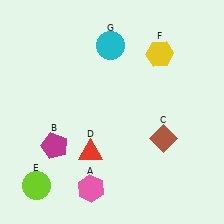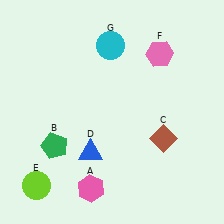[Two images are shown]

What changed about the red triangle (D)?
In Image 1, D is red. In Image 2, it changed to blue.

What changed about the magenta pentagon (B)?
In Image 1, B is magenta. In Image 2, it changed to green.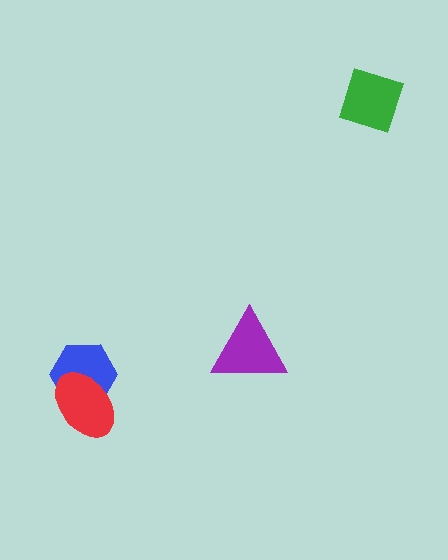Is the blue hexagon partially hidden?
Yes, it is partially covered by another shape.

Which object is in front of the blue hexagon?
The red ellipse is in front of the blue hexagon.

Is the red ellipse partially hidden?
No, no other shape covers it.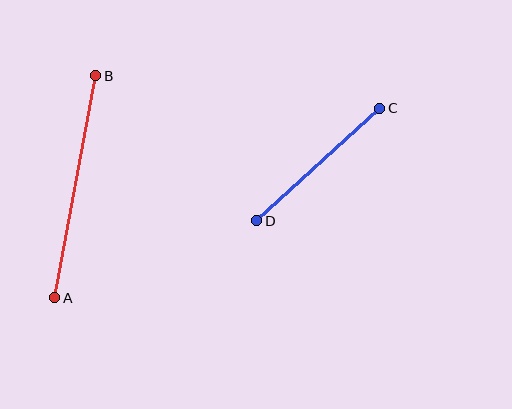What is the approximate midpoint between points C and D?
The midpoint is at approximately (318, 165) pixels.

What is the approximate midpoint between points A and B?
The midpoint is at approximately (75, 187) pixels.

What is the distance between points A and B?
The distance is approximately 226 pixels.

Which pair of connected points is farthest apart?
Points A and B are farthest apart.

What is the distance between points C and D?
The distance is approximately 167 pixels.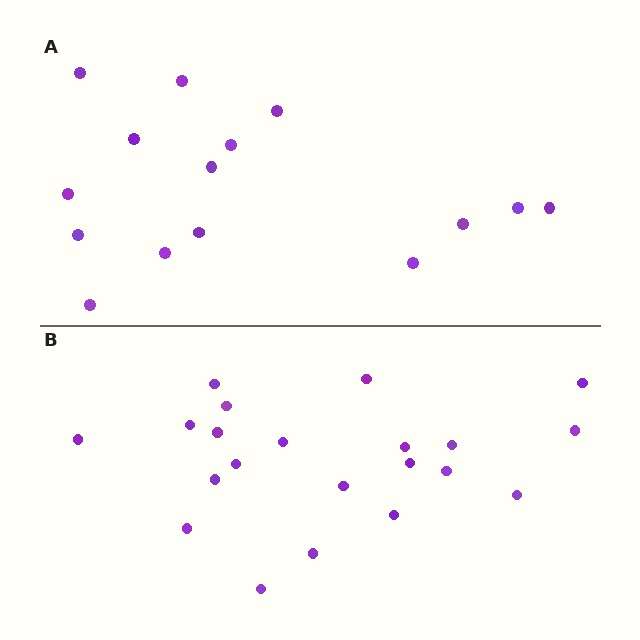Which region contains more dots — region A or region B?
Region B (the bottom region) has more dots.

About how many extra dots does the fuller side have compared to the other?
Region B has about 6 more dots than region A.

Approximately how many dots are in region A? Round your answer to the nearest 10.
About 20 dots. (The exact count is 15, which rounds to 20.)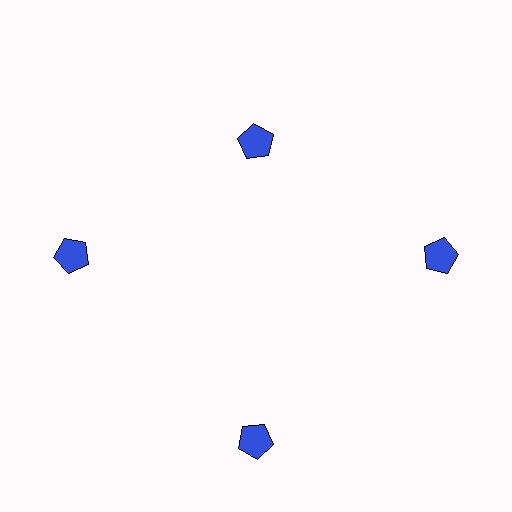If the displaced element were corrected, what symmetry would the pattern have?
It would have 4-fold rotational symmetry — the pattern would map onto itself every 90 degrees.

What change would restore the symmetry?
The symmetry would be restored by moving it outward, back onto the ring so that all 4 pentagons sit at equal angles and equal distance from the center.